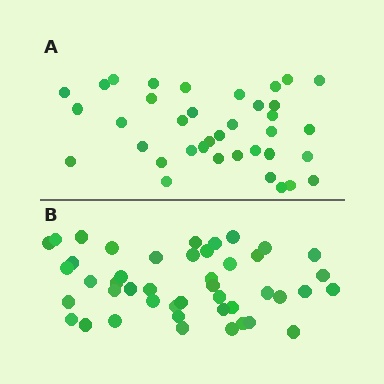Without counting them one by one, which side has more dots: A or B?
Region B (the bottom region) has more dots.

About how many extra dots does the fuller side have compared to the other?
Region B has roughly 8 or so more dots than region A.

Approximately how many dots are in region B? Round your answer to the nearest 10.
About 40 dots. (The exact count is 45, which rounds to 40.)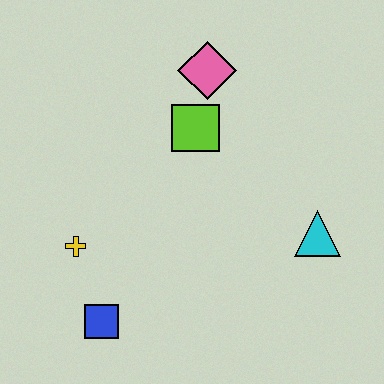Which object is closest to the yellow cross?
The blue square is closest to the yellow cross.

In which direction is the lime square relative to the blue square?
The lime square is above the blue square.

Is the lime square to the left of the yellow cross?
No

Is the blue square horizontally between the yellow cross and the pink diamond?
Yes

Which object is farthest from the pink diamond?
The blue square is farthest from the pink diamond.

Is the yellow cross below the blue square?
No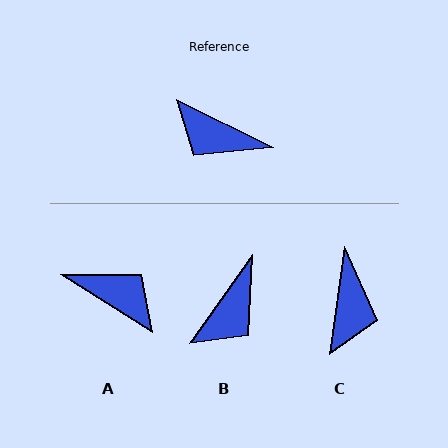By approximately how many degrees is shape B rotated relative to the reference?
Approximately 81 degrees counter-clockwise.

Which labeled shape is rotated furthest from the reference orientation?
A, about 175 degrees away.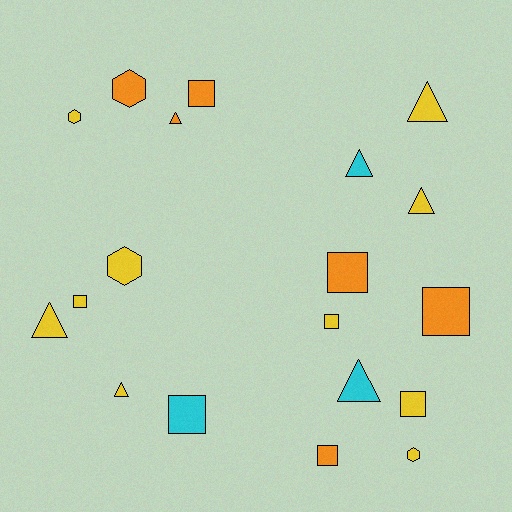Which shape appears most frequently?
Square, with 8 objects.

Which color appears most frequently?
Yellow, with 10 objects.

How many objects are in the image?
There are 19 objects.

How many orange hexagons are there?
There is 1 orange hexagon.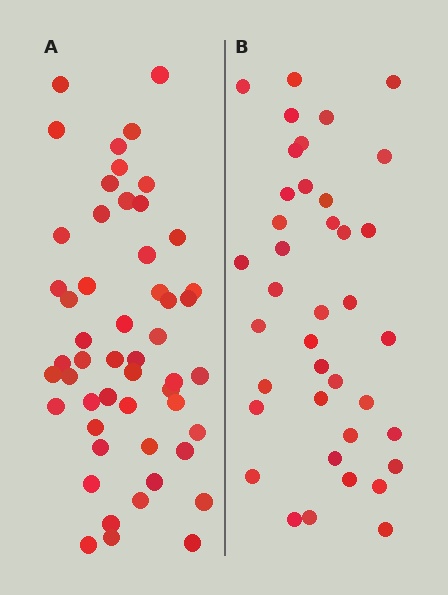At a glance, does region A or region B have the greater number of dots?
Region A (the left region) has more dots.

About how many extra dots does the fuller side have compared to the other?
Region A has approximately 15 more dots than region B.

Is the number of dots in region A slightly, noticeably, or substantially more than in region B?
Region A has noticeably more, but not dramatically so. The ratio is roughly 1.3 to 1.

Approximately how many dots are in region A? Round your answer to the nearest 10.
About 50 dots. (The exact count is 52, which rounds to 50.)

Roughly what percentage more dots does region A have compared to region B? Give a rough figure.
About 35% more.